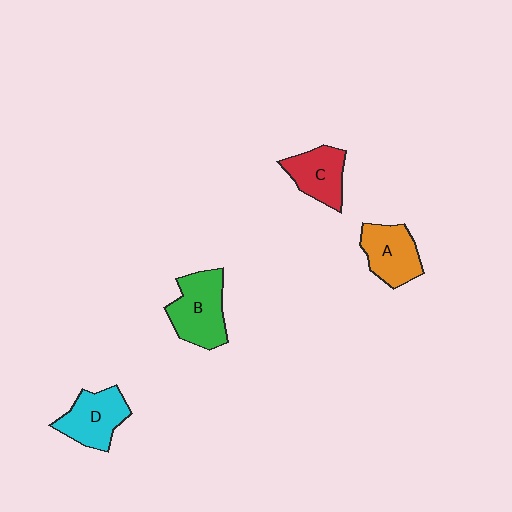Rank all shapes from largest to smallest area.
From largest to smallest: B (green), D (cyan), A (orange), C (red).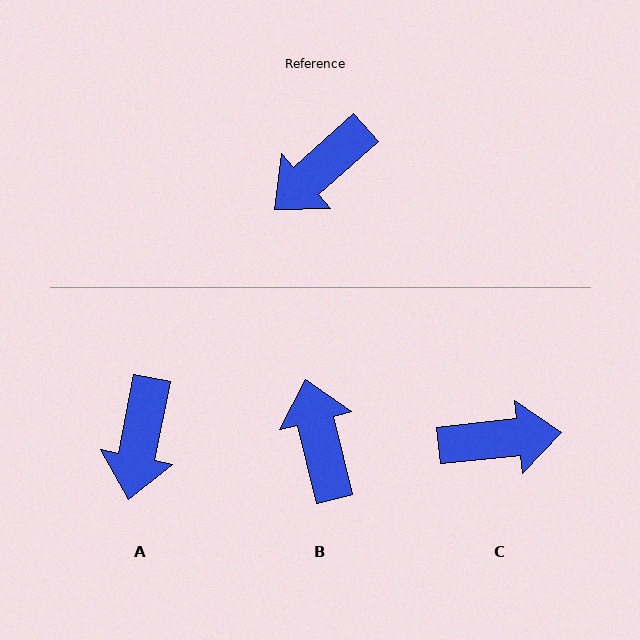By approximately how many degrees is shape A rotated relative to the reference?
Approximately 37 degrees counter-clockwise.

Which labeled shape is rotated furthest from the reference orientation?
C, about 144 degrees away.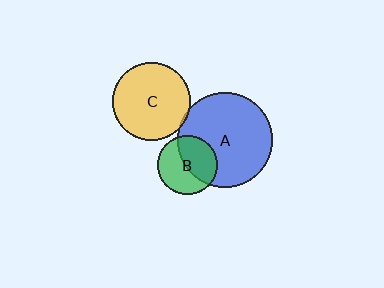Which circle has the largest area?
Circle A (blue).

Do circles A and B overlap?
Yes.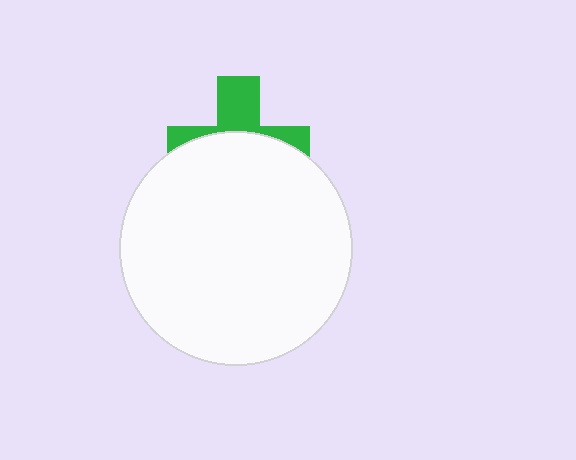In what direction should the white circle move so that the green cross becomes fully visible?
The white circle should move down. That is the shortest direction to clear the overlap and leave the green cross fully visible.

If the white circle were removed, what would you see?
You would see the complete green cross.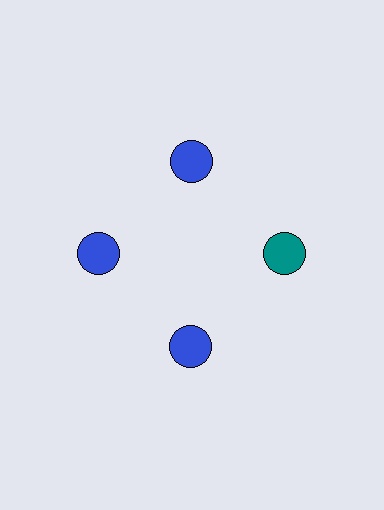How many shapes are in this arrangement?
There are 4 shapes arranged in a ring pattern.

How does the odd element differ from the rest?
It has a different color: teal instead of blue.